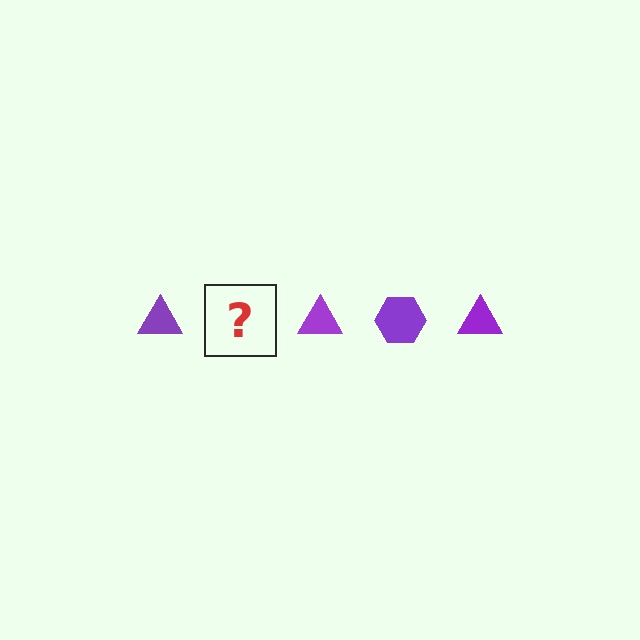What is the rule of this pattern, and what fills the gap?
The rule is that the pattern cycles through triangle, hexagon shapes in purple. The gap should be filled with a purple hexagon.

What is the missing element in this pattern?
The missing element is a purple hexagon.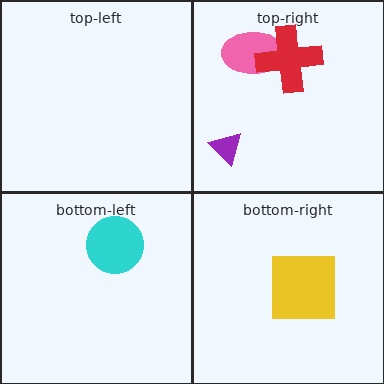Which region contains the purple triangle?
The top-right region.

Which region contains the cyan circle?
The bottom-left region.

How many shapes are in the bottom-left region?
1.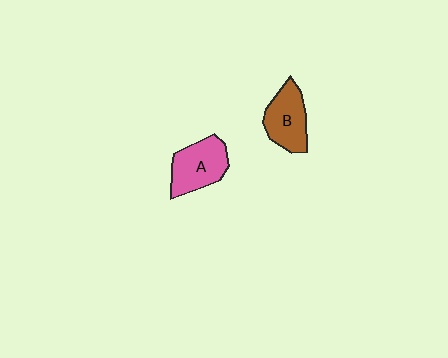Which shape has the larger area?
Shape A (pink).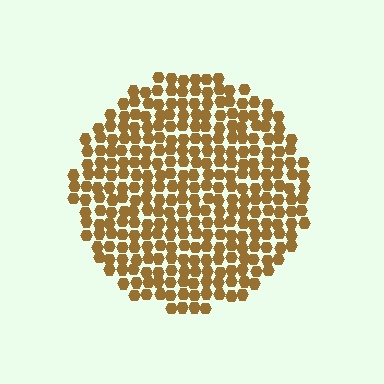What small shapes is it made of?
It is made of small hexagons.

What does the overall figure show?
The overall figure shows a circle.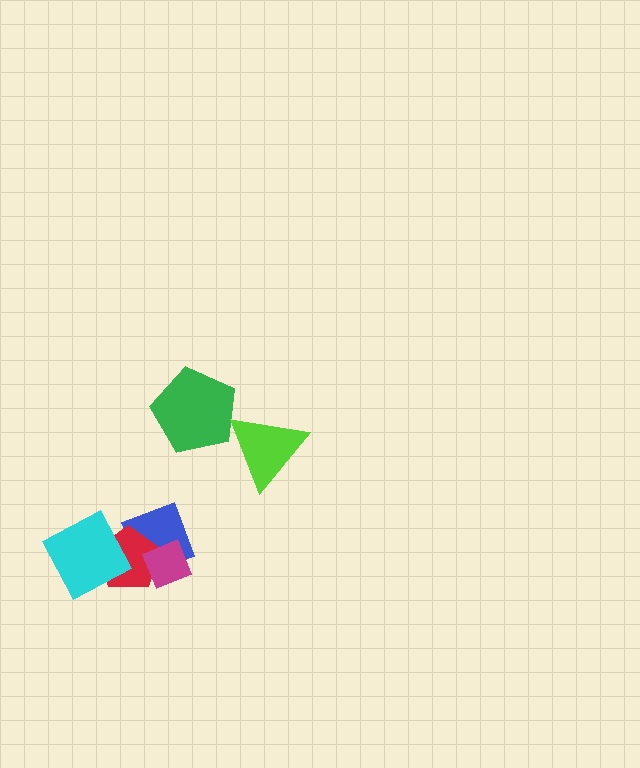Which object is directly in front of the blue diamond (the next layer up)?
The red pentagon is directly in front of the blue diamond.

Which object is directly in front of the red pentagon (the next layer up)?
The magenta diamond is directly in front of the red pentagon.